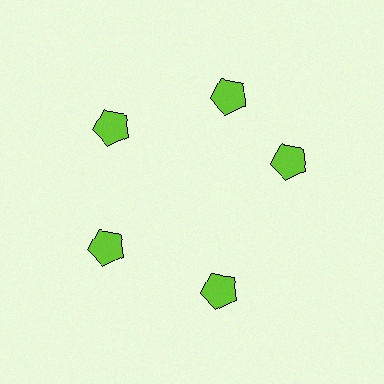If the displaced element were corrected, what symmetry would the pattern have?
It would have 5-fold rotational symmetry — the pattern would map onto itself every 72 degrees.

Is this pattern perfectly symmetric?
No. The 5 lime pentagons are arranged in a ring, but one element near the 3 o'clock position is rotated out of alignment along the ring, breaking the 5-fold rotational symmetry.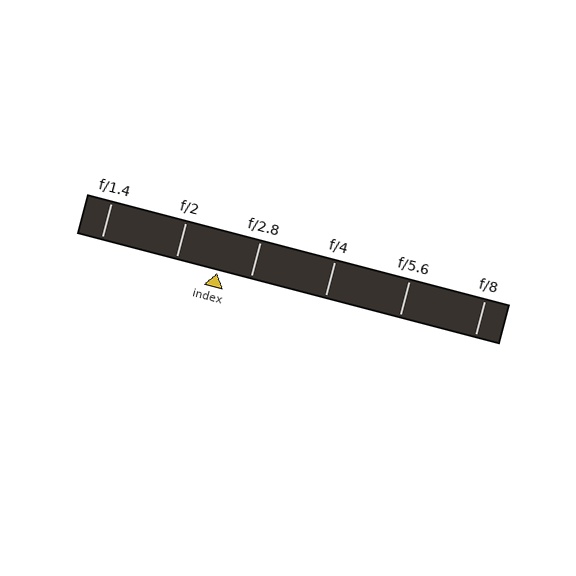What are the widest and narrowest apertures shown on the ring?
The widest aperture shown is f/1.4 and the narrowest is f/8.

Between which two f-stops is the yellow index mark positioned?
The index mark is between f/2 and f/2.8.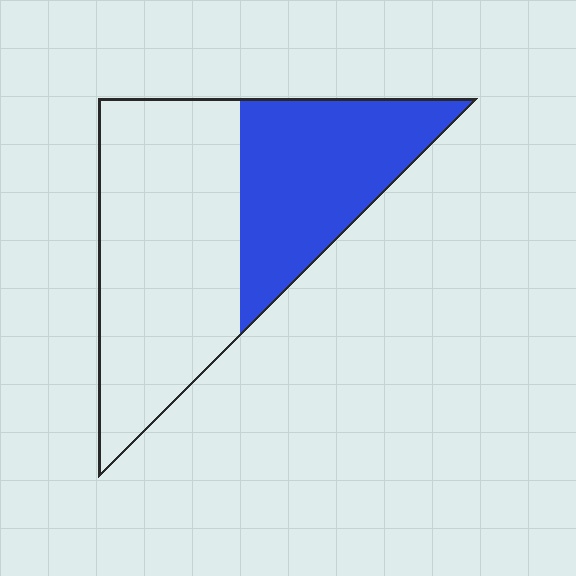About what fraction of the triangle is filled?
About two fifths (2/5).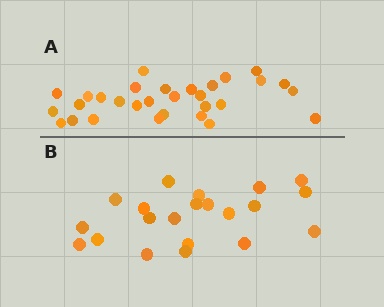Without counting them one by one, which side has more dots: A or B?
Region A (the top region) has more dots.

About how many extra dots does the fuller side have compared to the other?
Region A has roughly 8 or so more dots than region B.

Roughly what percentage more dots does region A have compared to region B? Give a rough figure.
About 45% more.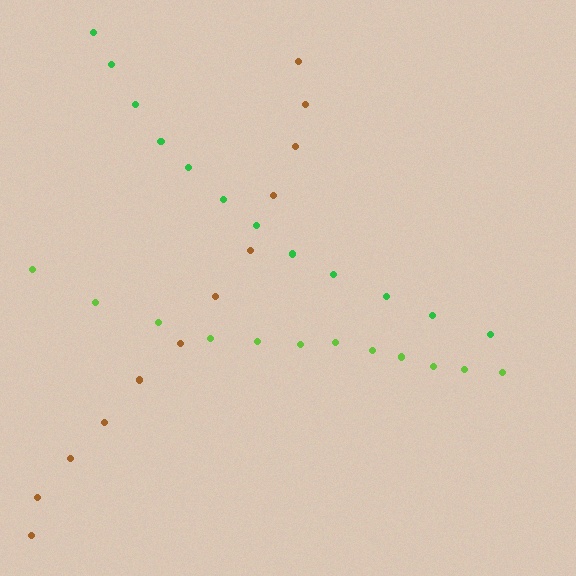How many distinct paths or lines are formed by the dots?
There are 3 distinct paths.